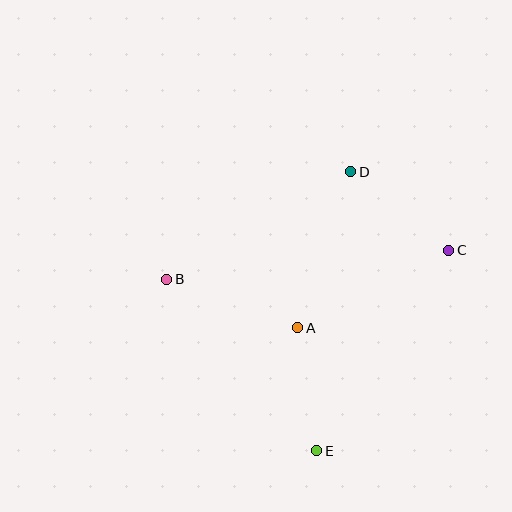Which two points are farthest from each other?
Points B and C are farthest from each other.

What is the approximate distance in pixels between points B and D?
The distance between B and D is approximately 213 pixels.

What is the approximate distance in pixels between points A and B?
The distance between A and B is approximately 140 pixels.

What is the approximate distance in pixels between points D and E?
The distance between D and E is approximately 281 pixels.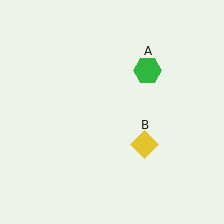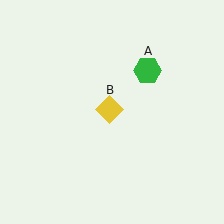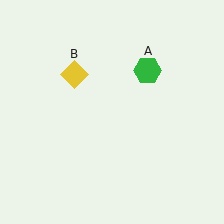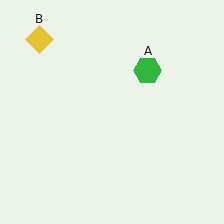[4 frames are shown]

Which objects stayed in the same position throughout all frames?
Green hexagon (object A) remained stationary.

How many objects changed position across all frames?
1 object changed position: yellow diamond (object B).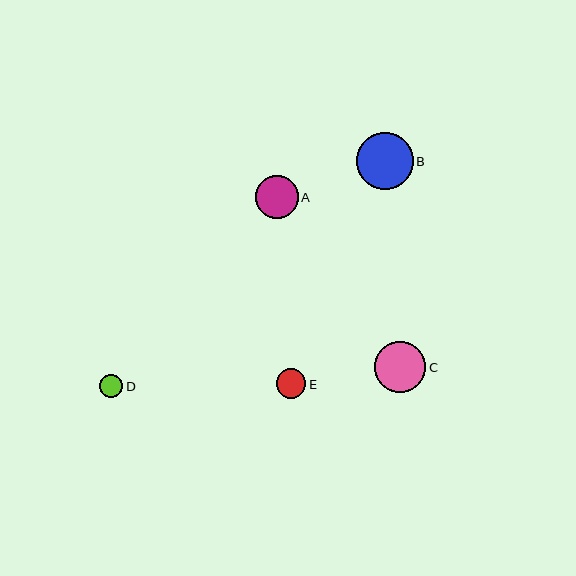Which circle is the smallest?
Circle D is the smallest with a size of approximately 23 pixels.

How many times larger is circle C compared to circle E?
Circle C is approximately 1.7 times the size of circle E.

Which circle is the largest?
Circle B is the largest with a size of approximately 57 pixels.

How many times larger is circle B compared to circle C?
Circle B is approximately 1.1 times the size of circle C.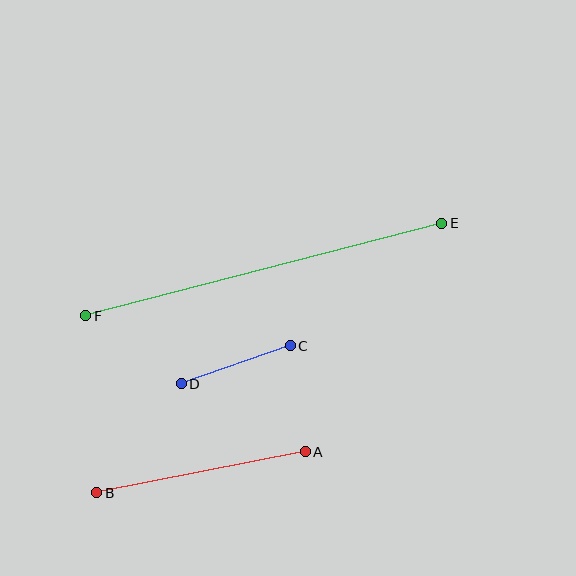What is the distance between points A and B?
The distance is approximately 213 pixels.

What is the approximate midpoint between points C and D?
The midpoint is at approximately (236, 365) pixels.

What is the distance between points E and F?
The distance is approximately 368 pixels.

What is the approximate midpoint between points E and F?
The midpoint is at approximately (264, 269) pixels.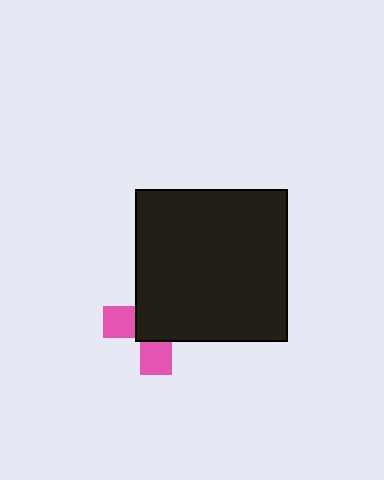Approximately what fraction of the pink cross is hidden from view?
Roughly 63% of the pink cross is hidden behind the black square.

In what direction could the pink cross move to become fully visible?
The pink cross could move toward the lower-left. That would shift it out from behind the black square entirely.